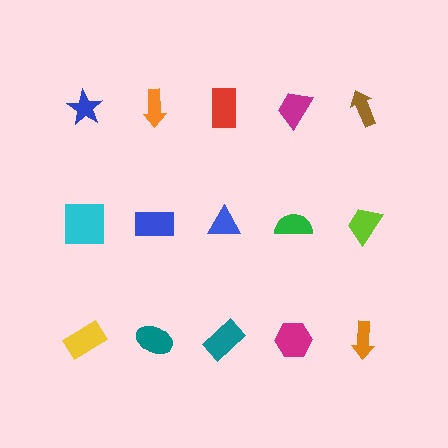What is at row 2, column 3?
A blue triangle.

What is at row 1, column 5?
A brown arrow.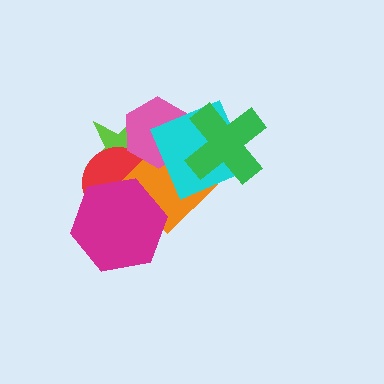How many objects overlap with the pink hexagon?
5 objects overlap with the pink hexagon.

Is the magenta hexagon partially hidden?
No, no other shape covers it.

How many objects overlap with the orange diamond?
6 objects overlap with the orange diamond.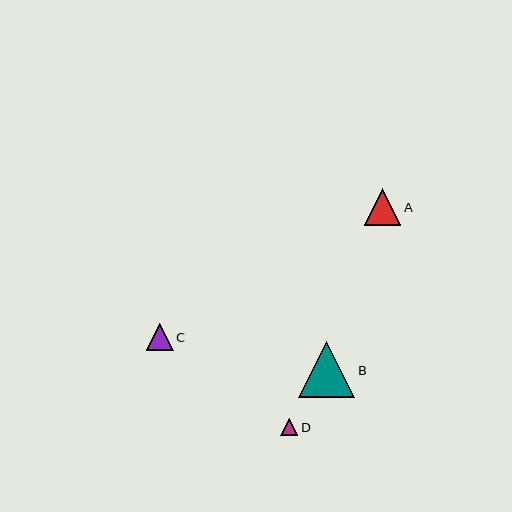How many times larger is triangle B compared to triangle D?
Triangle B is approximately 3.3 times the size of triangle D.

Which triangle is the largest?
Triangle B is the largest with a size of approximately 57 pixels.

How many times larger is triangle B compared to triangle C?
Triangle B is approximately 2.1 times the size of triangle C.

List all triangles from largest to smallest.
From largest to smallest: B, A, C, D.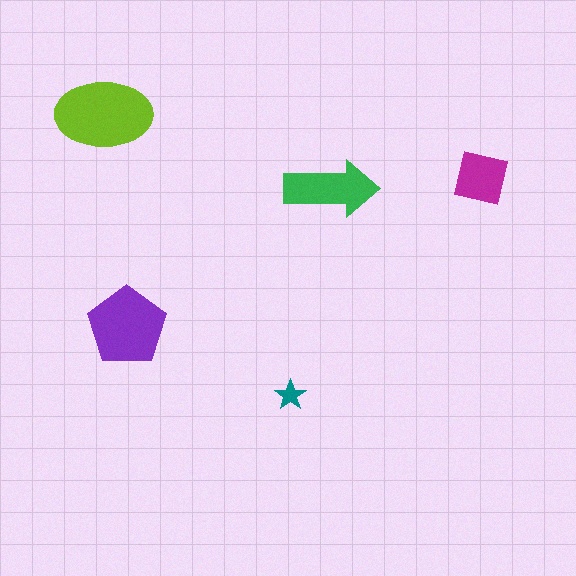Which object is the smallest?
The teal star.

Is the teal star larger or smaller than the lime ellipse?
Smaller.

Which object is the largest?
The lime ellipse.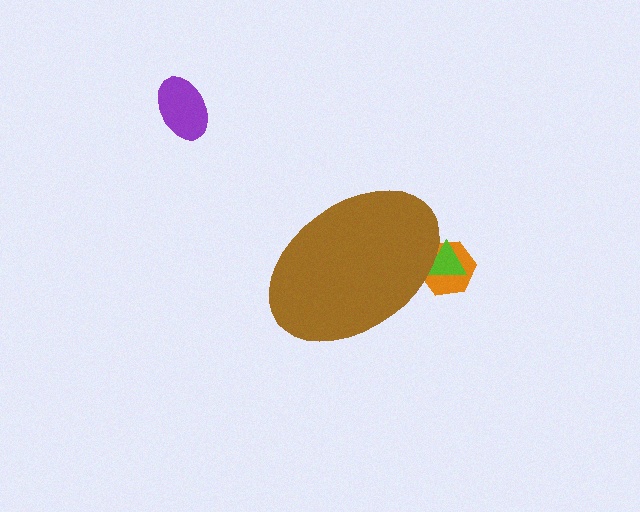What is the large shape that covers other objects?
A brown ellipse.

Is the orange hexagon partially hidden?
Yes, the orange hexagon is partially hidden behind the brown ellipse.